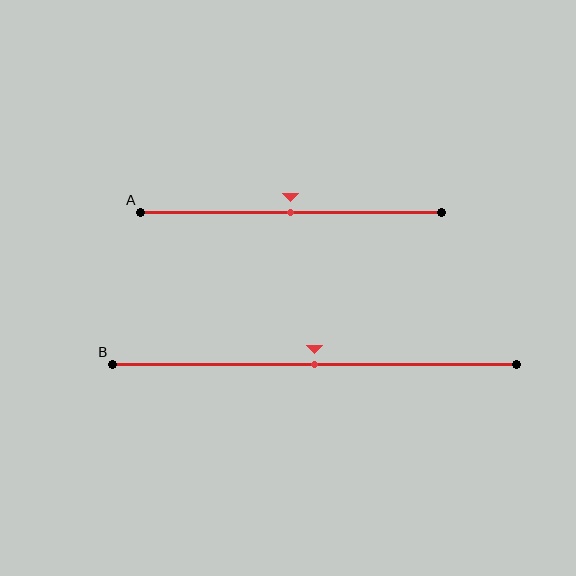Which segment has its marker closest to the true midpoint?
Segment A has its marker closest to the true midpoint.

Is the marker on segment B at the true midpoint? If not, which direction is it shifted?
Yes, the marker on segment B is at the true midpoint.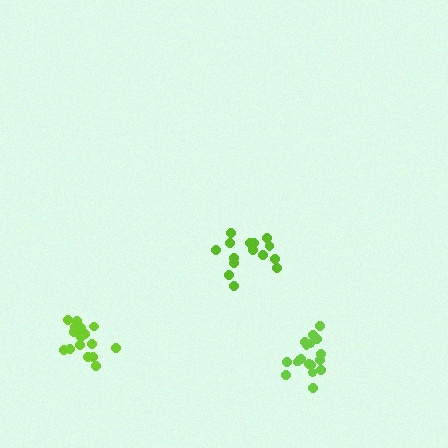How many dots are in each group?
Group 1: 15 dots, Group 2: 19 dots, Group 3: 18 dots (52 total).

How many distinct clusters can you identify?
There are 3 distinct clusters.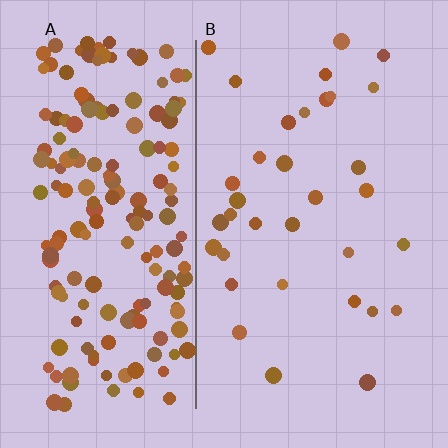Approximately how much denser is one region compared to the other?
Approximately 5.3× — region A over region B.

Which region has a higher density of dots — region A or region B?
A (the left).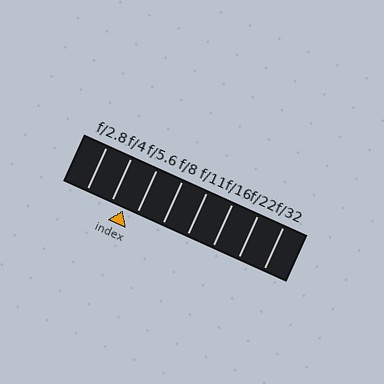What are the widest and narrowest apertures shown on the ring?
The widest aperture shown is f/2.8 and the narrowest is f/32.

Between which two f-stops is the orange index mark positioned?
The index mark is between f/4 and f/5.6.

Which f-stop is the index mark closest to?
The index mark is closest to f/4.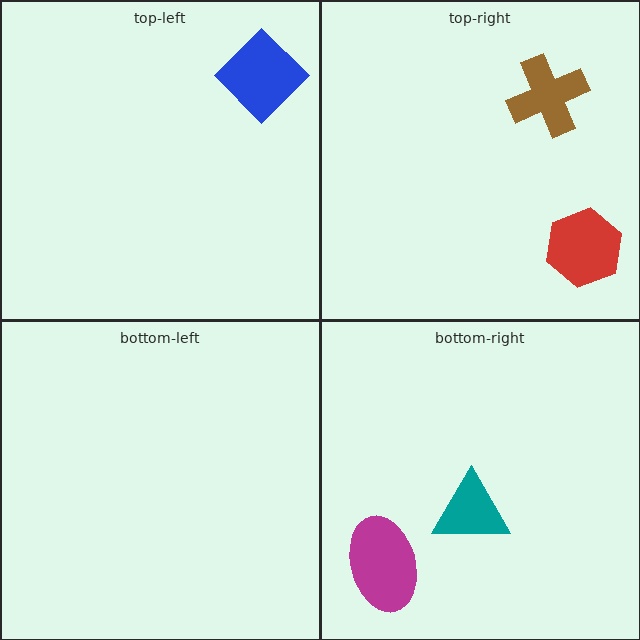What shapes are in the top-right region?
The red hexagon, the brown cross.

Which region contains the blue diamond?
The top-left region.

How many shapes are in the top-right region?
2.